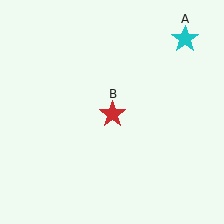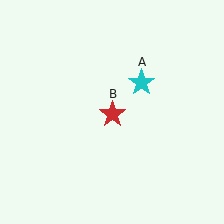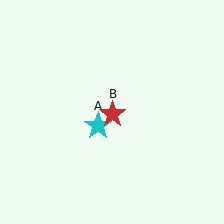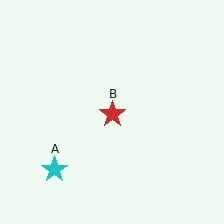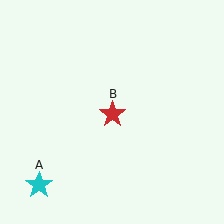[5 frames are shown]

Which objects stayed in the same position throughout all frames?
Red star (object B) remained stationary.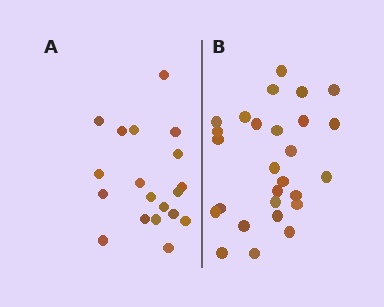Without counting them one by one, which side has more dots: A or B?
Region B (the right region) has more dots.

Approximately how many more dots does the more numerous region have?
Region B has roughly 8 or so more dots than region A.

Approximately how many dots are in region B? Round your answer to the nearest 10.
About 30 dots. (The exact count is 27, which rounds to 30.)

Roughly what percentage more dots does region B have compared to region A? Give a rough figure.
About 40% more.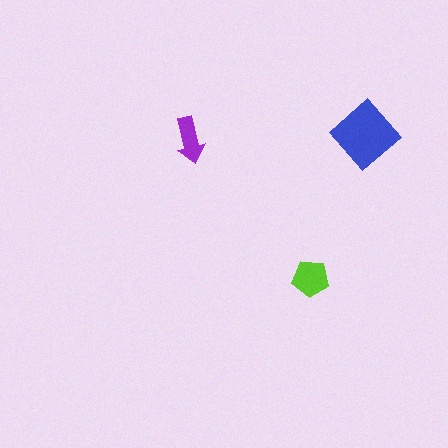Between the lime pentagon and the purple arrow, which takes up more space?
The lime pentagon.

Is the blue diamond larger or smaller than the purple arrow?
Larger.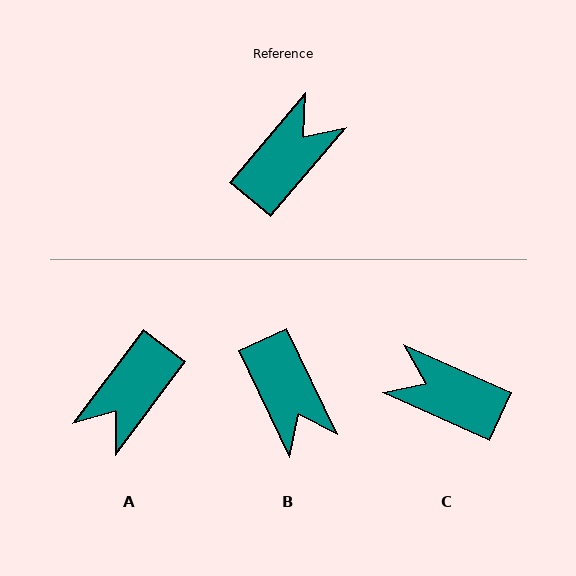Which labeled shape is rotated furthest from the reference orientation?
A, about 177 degrees away.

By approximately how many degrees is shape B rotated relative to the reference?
Approximately 114 degrees clockwise.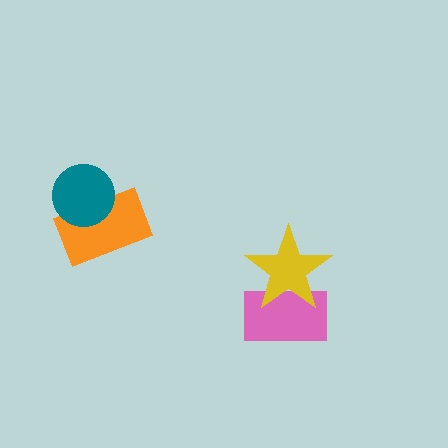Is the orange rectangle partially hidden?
Yes, it is partially covered by another shape.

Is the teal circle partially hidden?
No, no other shape covers it.